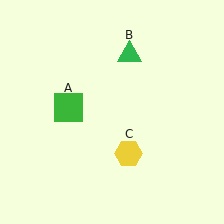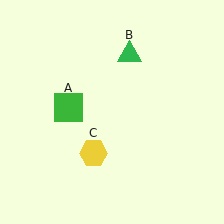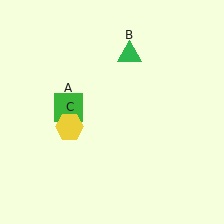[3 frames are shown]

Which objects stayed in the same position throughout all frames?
Green square (object A) and green triangle (object B) remained stationary.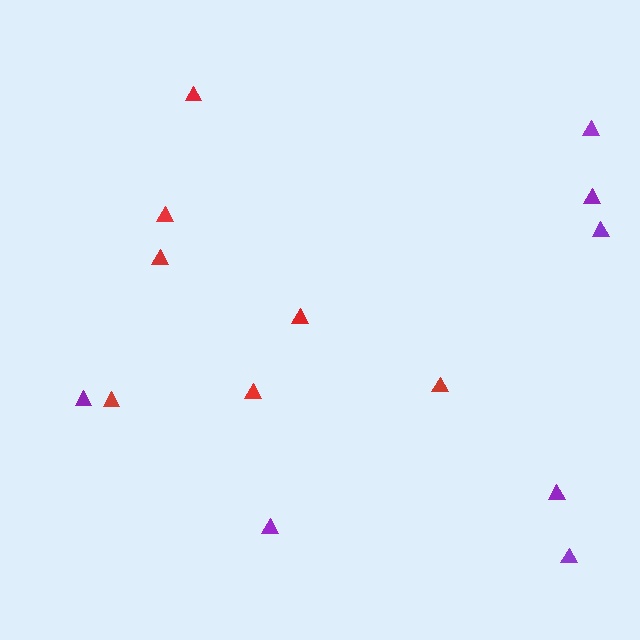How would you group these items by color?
There are 2 groups: one group of red triangles (7) and one group of purple triangles (7).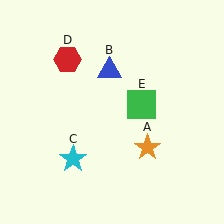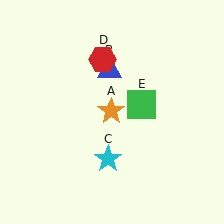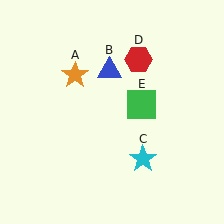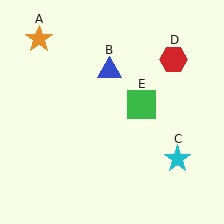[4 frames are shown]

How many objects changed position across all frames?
3 objects changed position: orange star (object A), cyan star (object C), red hexagon (object D).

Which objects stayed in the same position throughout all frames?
Blue triangle (object B) and green square (object E) remained stationary.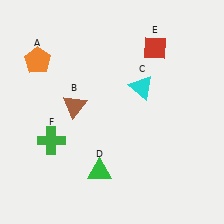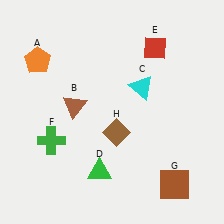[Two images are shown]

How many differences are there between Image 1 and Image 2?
There are 2 differences between the two images.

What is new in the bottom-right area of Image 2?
A brown square (G) was added in the bottom-right area of Image 2.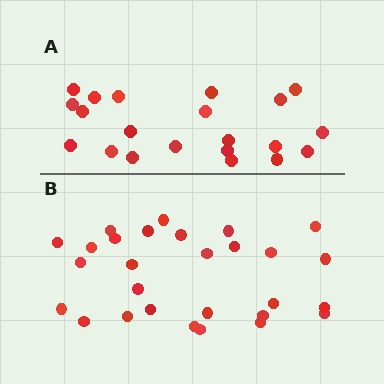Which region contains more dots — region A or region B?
Region B (the bottom region) has more dots.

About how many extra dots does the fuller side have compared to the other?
Region B has roughly 8 or so more dots than region A.